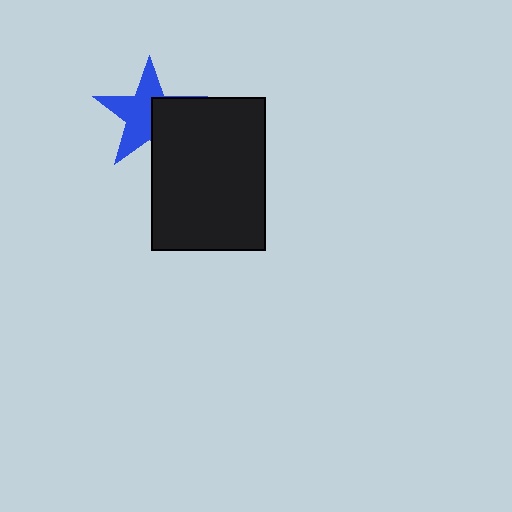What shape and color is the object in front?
The object in front is a black rectangle.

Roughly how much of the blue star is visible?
About half of it is visible (roughly 61%).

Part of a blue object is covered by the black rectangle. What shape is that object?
It is a star.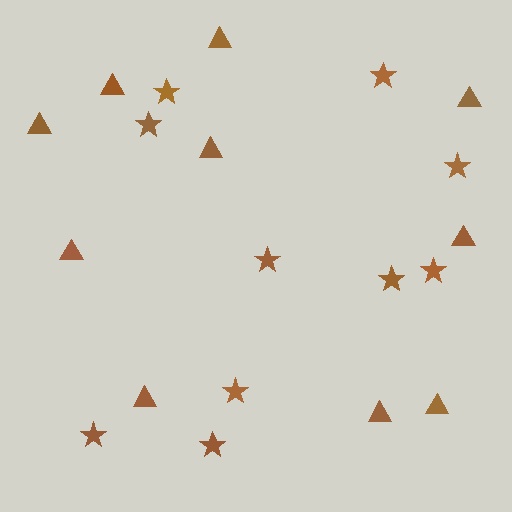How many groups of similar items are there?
There are 2 groups: one group of triangles (10) and one group of stars (10).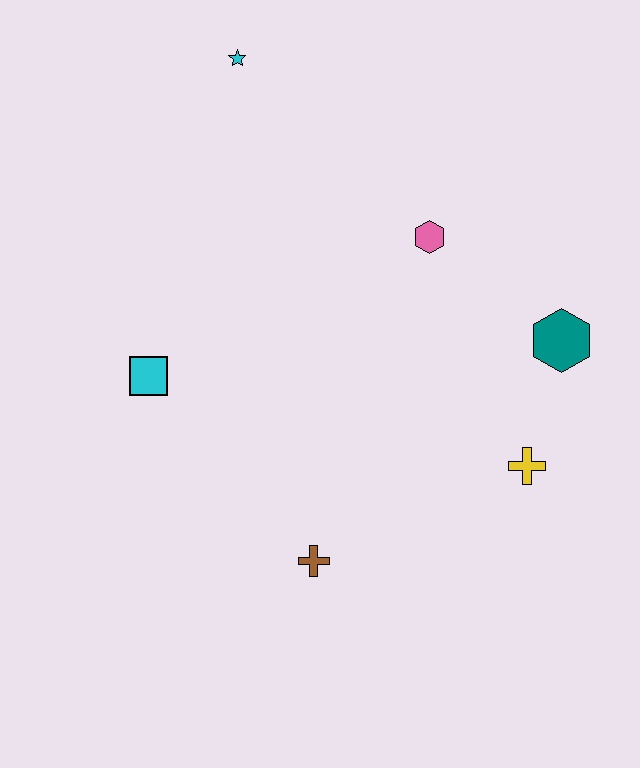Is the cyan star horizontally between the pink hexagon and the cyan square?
Yes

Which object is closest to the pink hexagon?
The teal hexagon is closest to the pink hexagon.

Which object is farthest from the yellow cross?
The cyan star is farthest from the yellow cross.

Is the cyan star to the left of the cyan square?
No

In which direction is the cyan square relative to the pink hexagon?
The cyan square is to the left of the pink hexagon.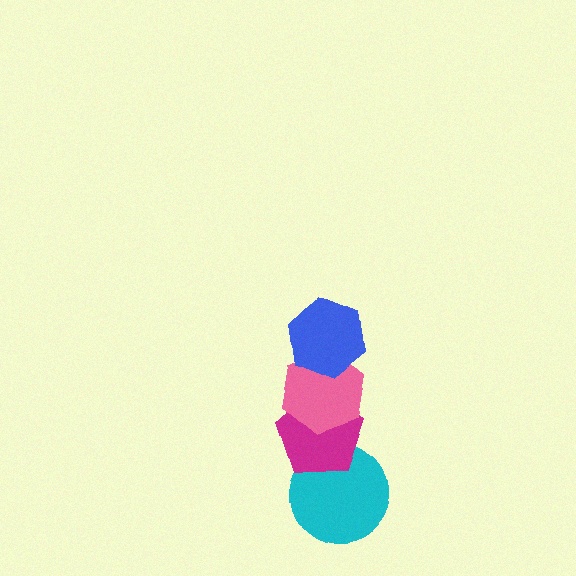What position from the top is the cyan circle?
The cyan circle is 4th from the top.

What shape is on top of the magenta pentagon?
The pink hexagon is on top of the magenta pentagon.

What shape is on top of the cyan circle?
The magenta pentagon is on top of the cyan circle.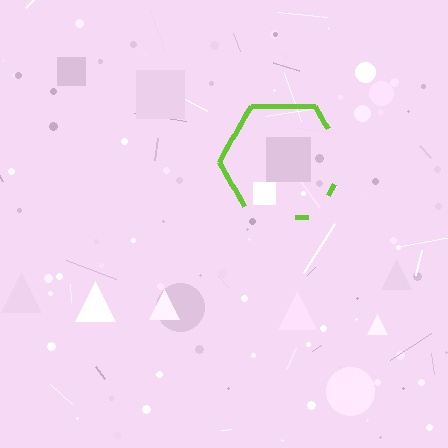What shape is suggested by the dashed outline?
The dashed outline suggests a hexagon.